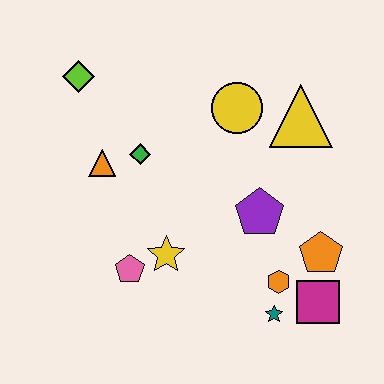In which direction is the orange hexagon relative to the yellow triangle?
The orange hexagon is below the yellow triangle.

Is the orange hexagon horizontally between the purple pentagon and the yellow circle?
No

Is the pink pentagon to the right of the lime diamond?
Yes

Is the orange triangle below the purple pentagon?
No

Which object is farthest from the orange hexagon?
The lime diamond is farthest from the orange hexagon.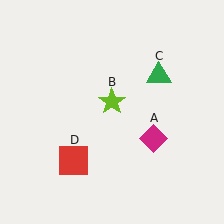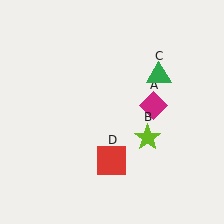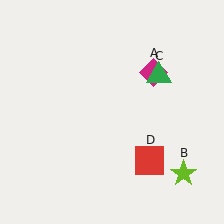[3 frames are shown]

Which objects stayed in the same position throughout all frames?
Green triangle (object C) remained stationary.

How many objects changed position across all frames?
3 objects changed position: magenta diamond (object A), lime star (object B), red square (object D).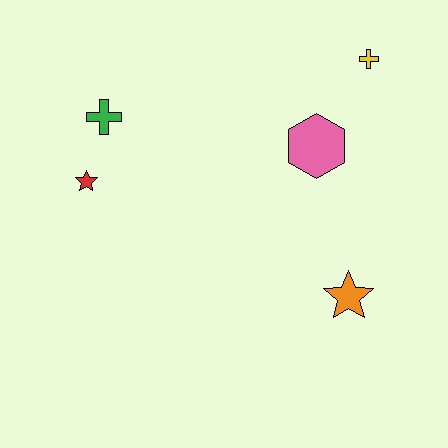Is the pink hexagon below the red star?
No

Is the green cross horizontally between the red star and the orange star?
Yes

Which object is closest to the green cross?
The red star is closest to the green cross.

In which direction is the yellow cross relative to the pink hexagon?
The yellow cross is above the pink hexagon.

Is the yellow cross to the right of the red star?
Yes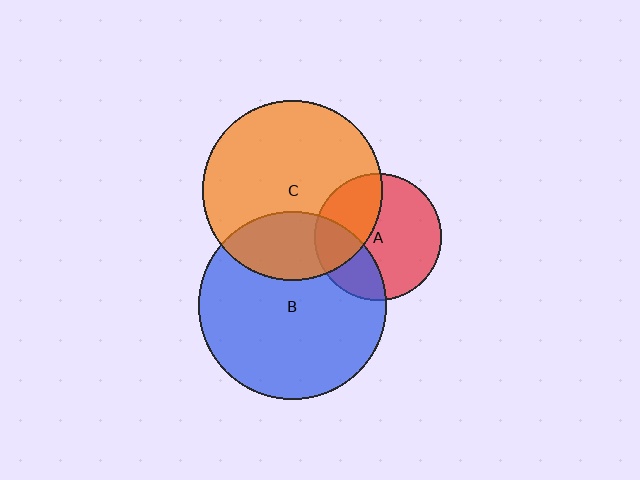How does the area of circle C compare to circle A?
Approximately 2.0 times.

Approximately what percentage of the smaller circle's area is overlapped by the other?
Approximately 30%.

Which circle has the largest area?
Circle B (blue).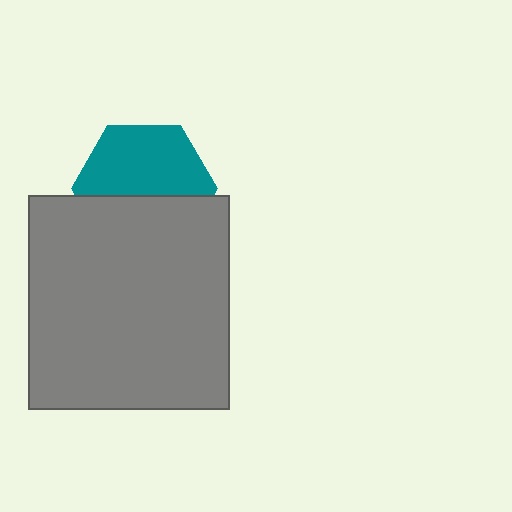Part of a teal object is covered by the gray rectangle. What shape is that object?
It is a hexagon.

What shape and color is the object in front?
The object in front is a gray rectangle.